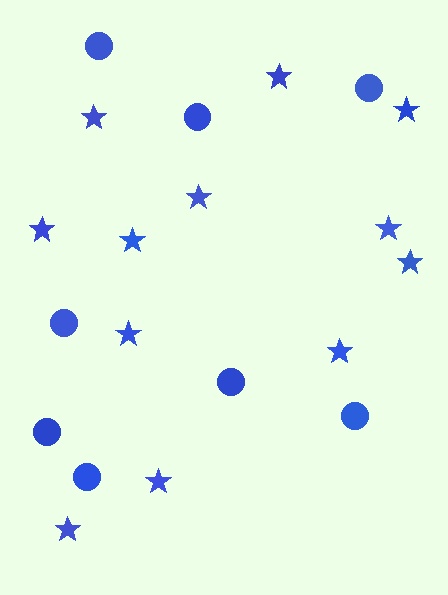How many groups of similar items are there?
There are 2 groups: one group of stars (12) and one group of circles (8).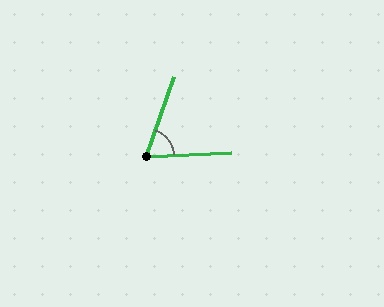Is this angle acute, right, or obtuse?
It is acute.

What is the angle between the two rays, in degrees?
Approximately 68 degrees.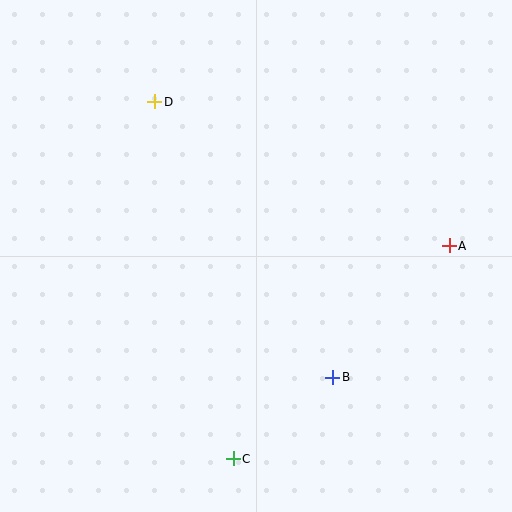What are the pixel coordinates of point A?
Point A is at (449, 246).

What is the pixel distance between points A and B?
The distance between A and B is 175 pixels.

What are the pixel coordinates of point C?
Point C is at (233, 459).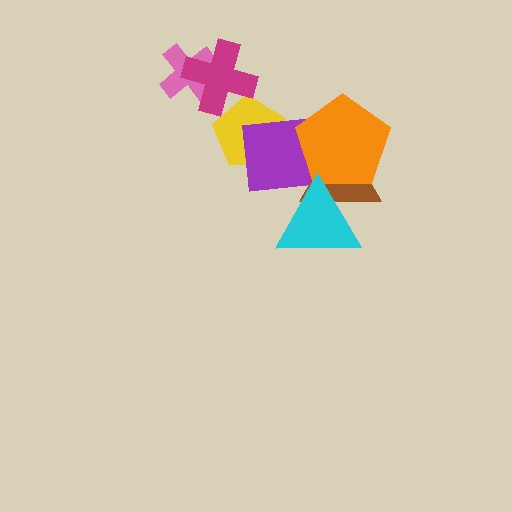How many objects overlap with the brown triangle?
3 objects overlap with the brown triangle.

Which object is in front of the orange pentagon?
The cyan triangle is in front of the orange pentagon.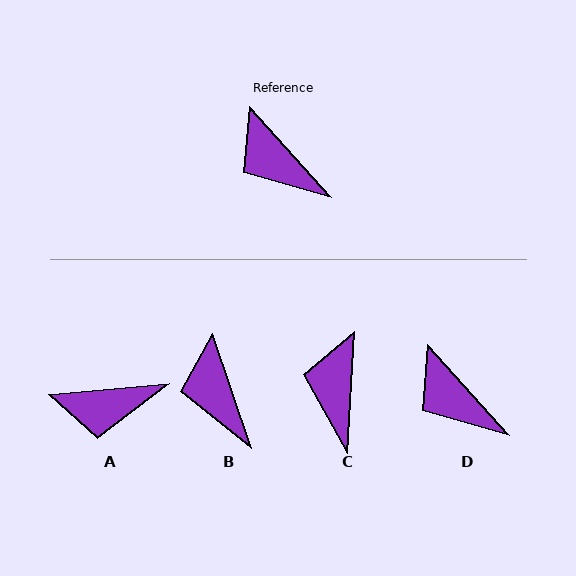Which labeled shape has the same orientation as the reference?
D.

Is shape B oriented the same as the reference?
No, it is off by about 24 degrees.